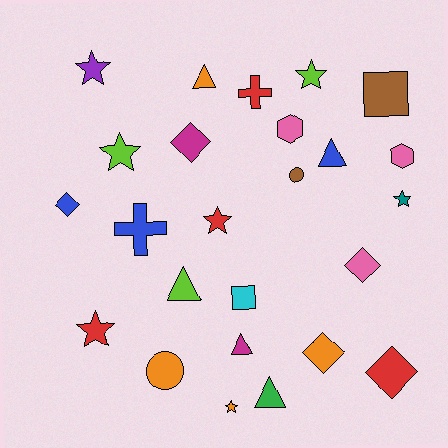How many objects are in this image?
There are 25 objects.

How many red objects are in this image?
There are 4 red objects.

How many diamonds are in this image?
There are 5 diamonds.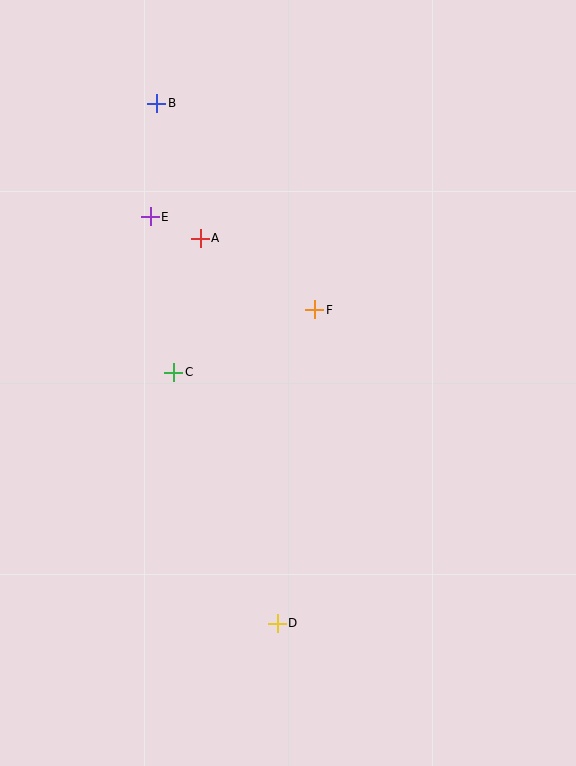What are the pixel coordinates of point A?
Point A is at (200, 238).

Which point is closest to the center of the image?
Point F at (315, 310) is closest to the center.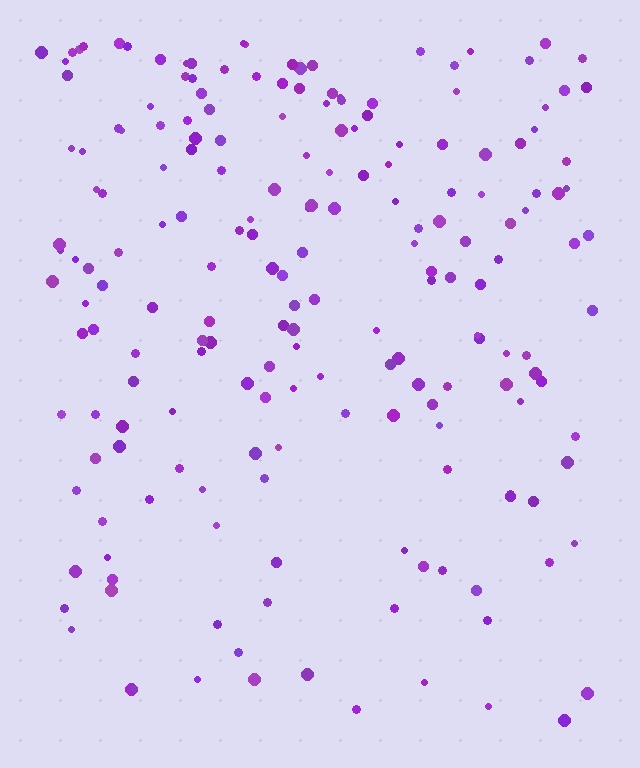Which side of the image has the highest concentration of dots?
The top.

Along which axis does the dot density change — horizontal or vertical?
Vertical.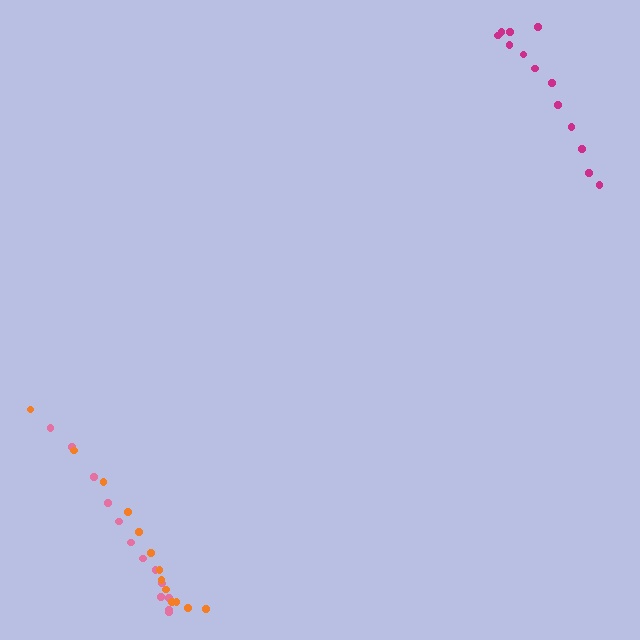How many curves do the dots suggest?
There are 3 distinct paths.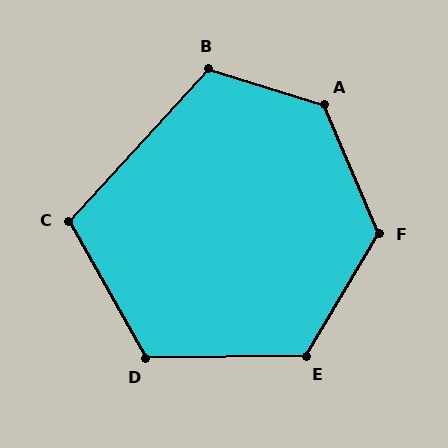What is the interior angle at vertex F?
Approximately 126 degrees (obtuse).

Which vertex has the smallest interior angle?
C, at approximately 108 degrees.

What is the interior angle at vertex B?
Approximately 115 degrees (obtuse).